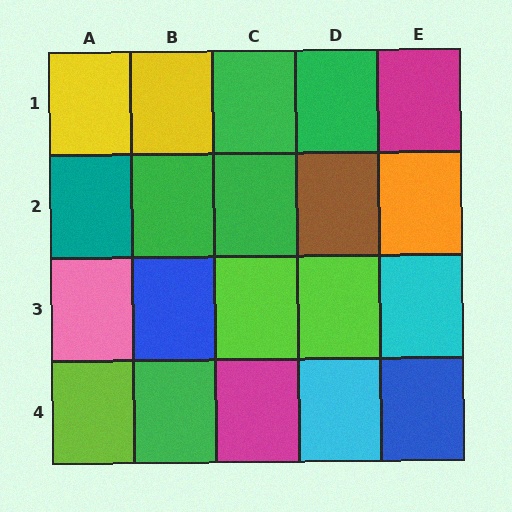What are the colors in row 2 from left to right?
Teal, green, green, brown, orange.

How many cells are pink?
1 cell is pink.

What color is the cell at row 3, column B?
Blue.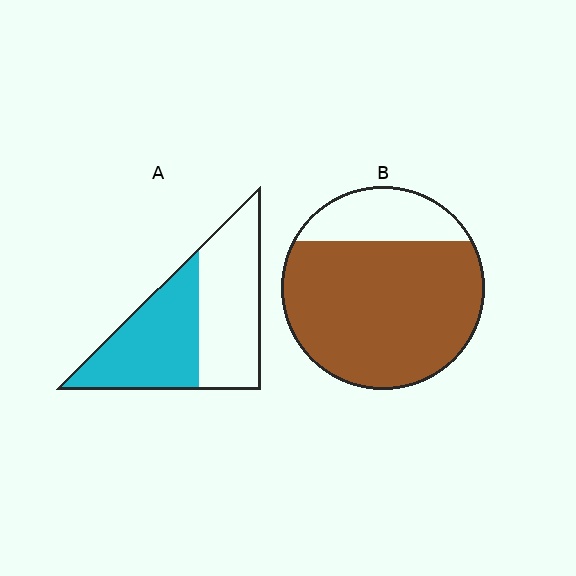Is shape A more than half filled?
Roughly half.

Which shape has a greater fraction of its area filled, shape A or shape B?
Shape B.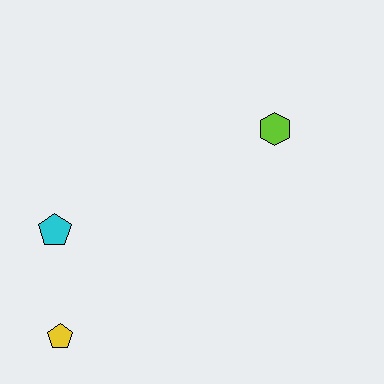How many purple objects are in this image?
There are no purple objects.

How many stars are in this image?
There are no stars.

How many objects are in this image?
There are 3 objects.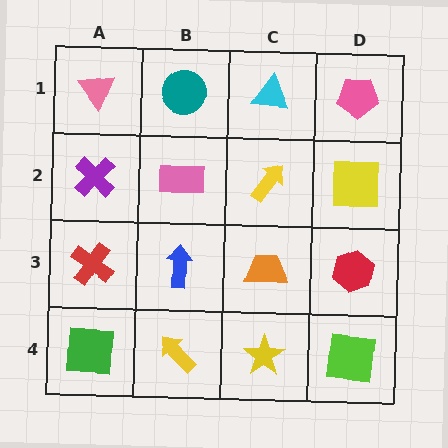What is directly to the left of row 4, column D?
A yellow star.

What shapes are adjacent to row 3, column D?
A yellow square (row 2, column D), a lime square (row 4, column D), an orange trapezoid (row 3, column C).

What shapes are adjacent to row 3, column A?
A purple cross (row 2, column A), a green square (row 4, column A), a blue arrow (row 3, column B).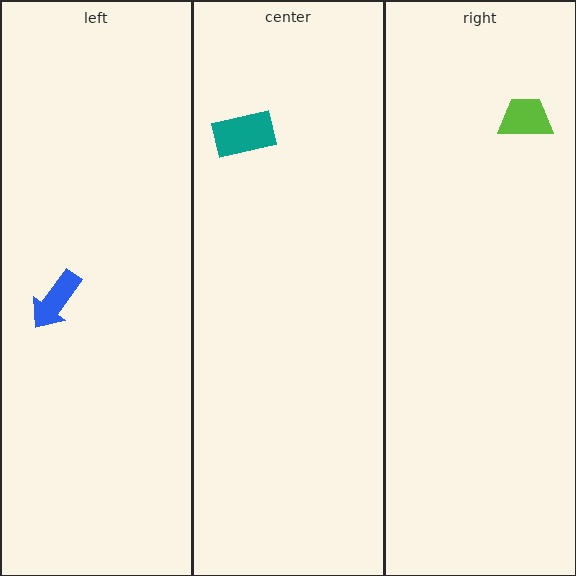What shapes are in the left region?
The blue arrow.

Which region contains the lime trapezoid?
The right region.